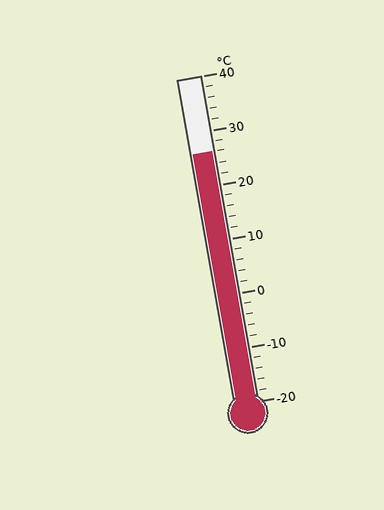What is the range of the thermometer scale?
The thermometer scale ranges from -20°C to 40°C.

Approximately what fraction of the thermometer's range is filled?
The thermometer is filled to approximately 75% of its range.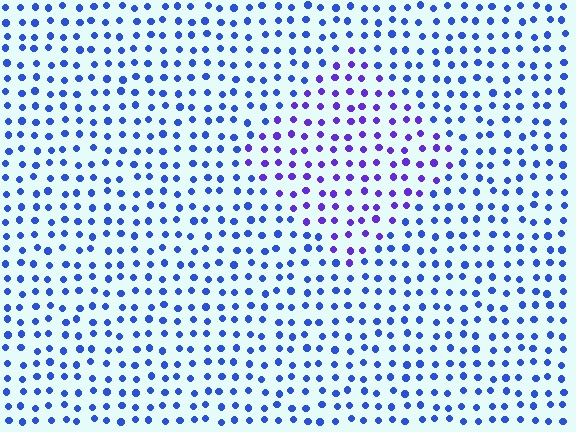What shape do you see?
I see a diamond.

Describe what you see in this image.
The image is filled with small blue elements in a uniform arrangement. A diamond-shaped region is visible where the elements are tinted to a slightly different hue, forming a subtle color boundary.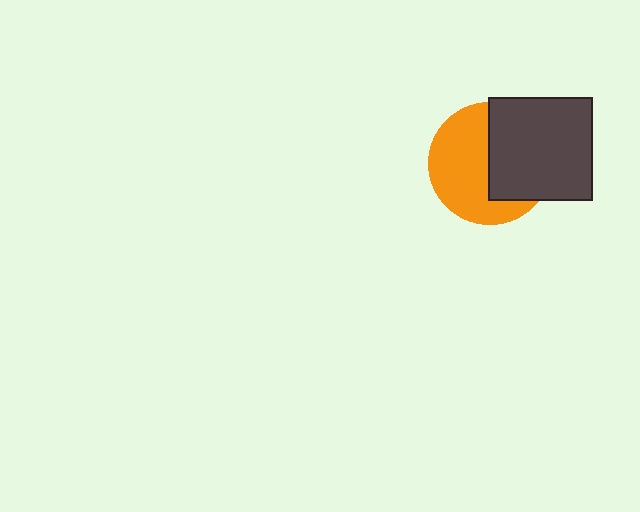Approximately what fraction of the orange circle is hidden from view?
Roughly 45% of the orange circle is hidden behind the dark gray square.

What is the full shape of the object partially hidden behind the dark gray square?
The partially hidden object is an orange circle.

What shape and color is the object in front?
The object in front is a dark gray square.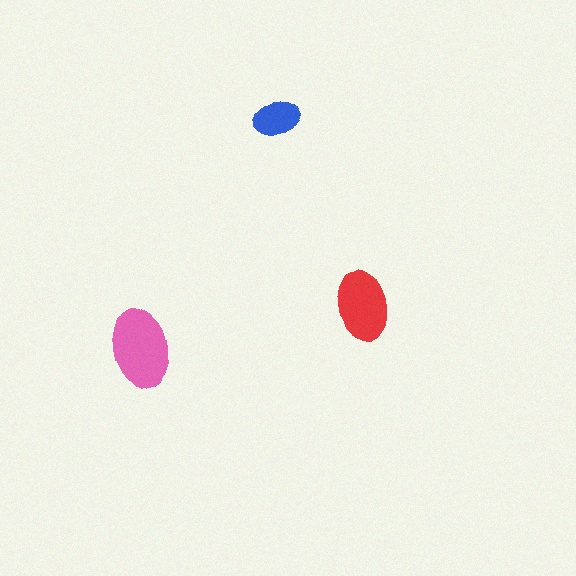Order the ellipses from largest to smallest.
the pink one, the red one, the blue one.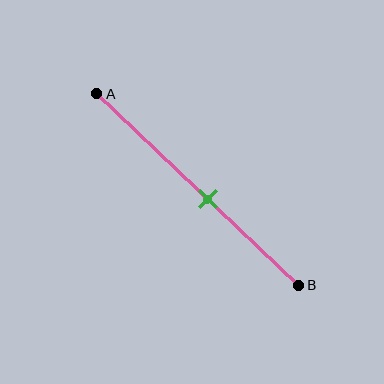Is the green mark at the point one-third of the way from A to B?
No, the mark is at about 55% from A, not at the 33% one-third point.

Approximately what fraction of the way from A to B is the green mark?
The green mark is approximately 55% of the way from A to B.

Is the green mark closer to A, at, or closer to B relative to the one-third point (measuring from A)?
The green mark is closer to point B than the one-third point of segment AB.